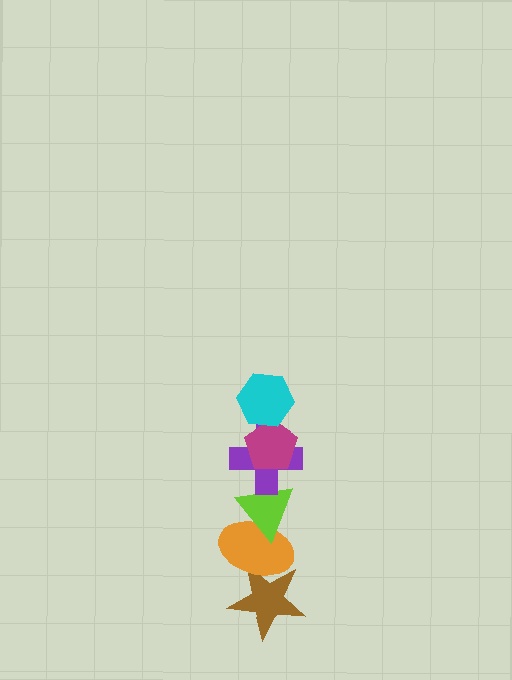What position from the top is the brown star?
The brown star is 6th from the top.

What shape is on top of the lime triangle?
The purple cross is on top of the lime triangle.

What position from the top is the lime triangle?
The lime triangle is 4th from the top.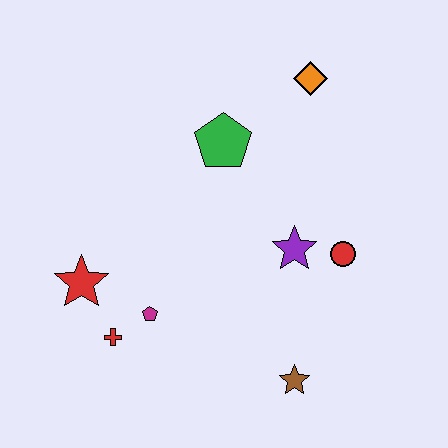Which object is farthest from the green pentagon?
The brown star is farthest from the green pentagon.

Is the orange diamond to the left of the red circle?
Yes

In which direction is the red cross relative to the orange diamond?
The red cross is below the orange diamond.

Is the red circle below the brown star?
No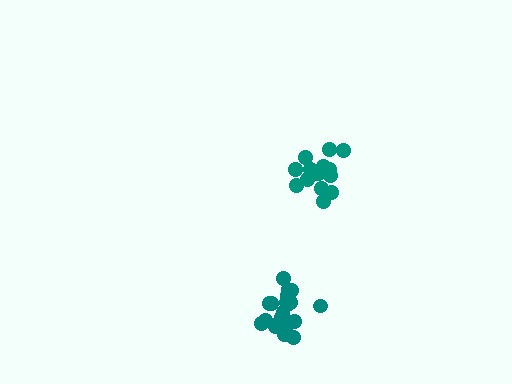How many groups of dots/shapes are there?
There are 2 groups.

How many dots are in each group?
Group 1: 15 dots, Group 2: 21 dots (36 total).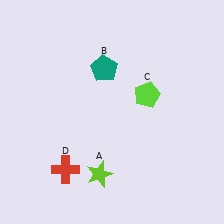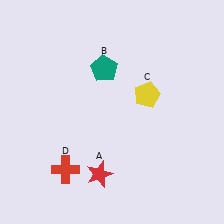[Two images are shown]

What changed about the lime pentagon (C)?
In Image 1, C is lime. In Image 2, it changed to yellow.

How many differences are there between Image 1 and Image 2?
There are 2 differences between the two images.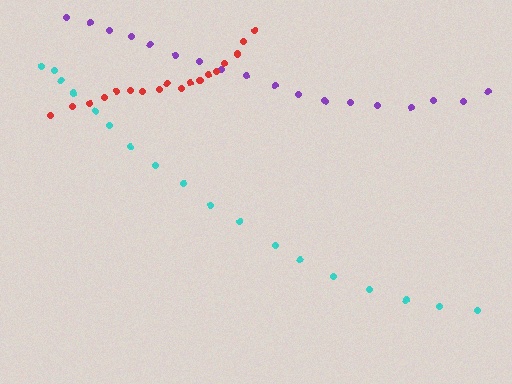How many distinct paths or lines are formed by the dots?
There are 3 distinct paths.